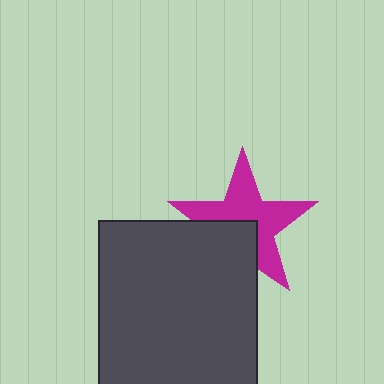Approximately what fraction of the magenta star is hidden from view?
Roughly 36% of the magenta star is hidden behind the dark gray rectangle.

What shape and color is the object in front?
The object in front is a dark gray rectangle.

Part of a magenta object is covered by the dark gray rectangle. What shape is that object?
It is a star.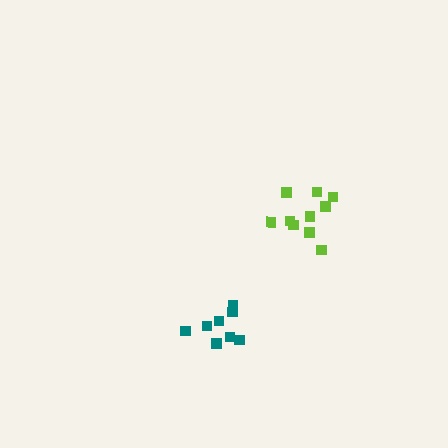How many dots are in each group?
Group 1: 8 dots, Group 2: 10 dots (18 total).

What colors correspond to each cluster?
The clusters are colored: teal, lime.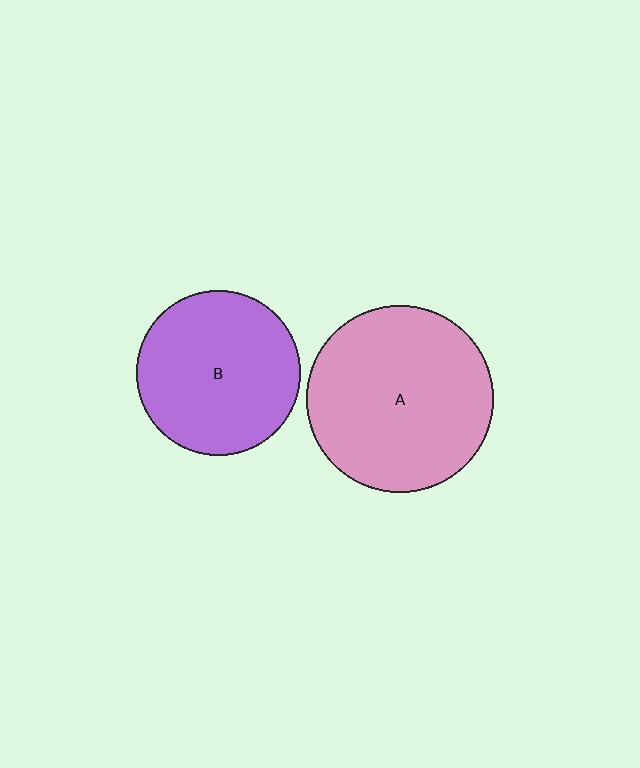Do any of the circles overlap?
No, none of the circles overlap.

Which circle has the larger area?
Circle A (pink).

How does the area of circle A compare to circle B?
Approximately 1.3 times.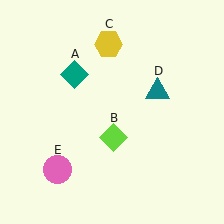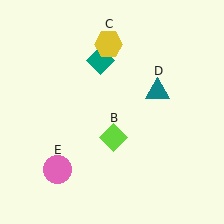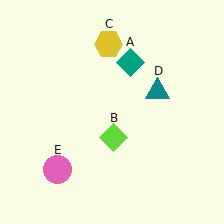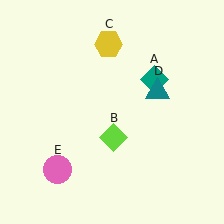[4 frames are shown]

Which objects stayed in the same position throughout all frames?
Lime diamond (object B) and yellow hexagon (object C) and teal triangle (object D) and pink circle (object E) remained stationary.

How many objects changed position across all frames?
1 object changed position: teal diamond (object A).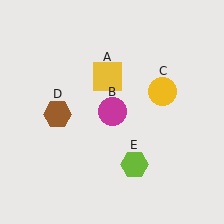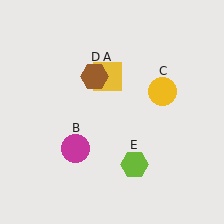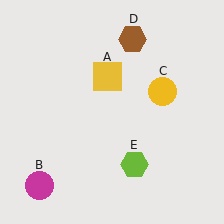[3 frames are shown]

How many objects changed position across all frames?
2 objects changed position: magenta circle (object B), brown hexagon (object D).